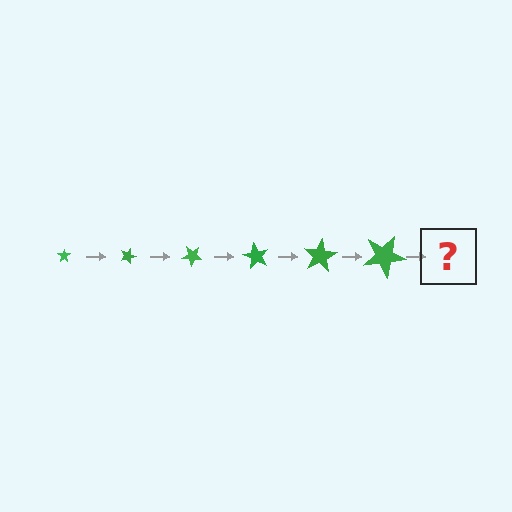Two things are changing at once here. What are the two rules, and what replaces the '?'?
The two rules are that the star grows larger each step and it rotates 20 degrees each step. The '?' should be a star, larger than the previous one and rotated 120 degrees from the start.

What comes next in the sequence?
The next element should be a star, larger than the previous one and rotated 120 degrees from the start.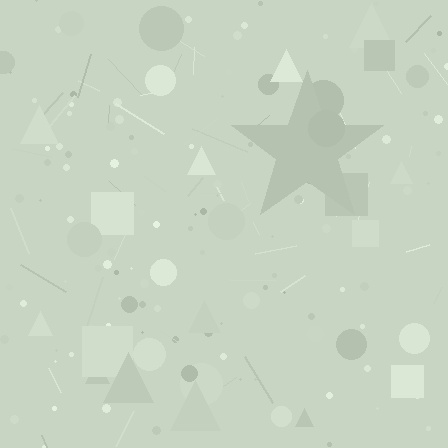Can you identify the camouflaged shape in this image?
The camouflaged shape is a star.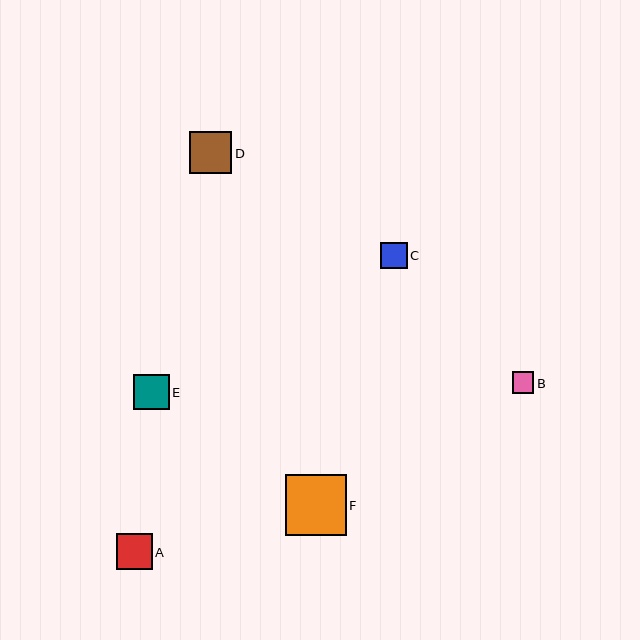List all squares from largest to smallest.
From largest to smallest: F, D, A, E, C, B.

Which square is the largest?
Square F is the largest with a size of approximately 61 pixels.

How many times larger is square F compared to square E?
Square F is approximately 1.7 times the size of square E.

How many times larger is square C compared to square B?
Square C is approximately 1.2 times the size of square B.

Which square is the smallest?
Square B is the smallest with a size of approximately 21 pixels.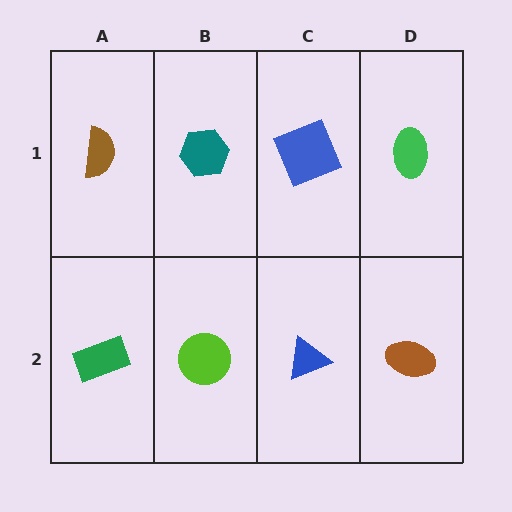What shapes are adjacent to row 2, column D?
A green ellipse (row 1, column D), a blue triangle (row 2, column C).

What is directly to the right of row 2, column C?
A brown ellipse.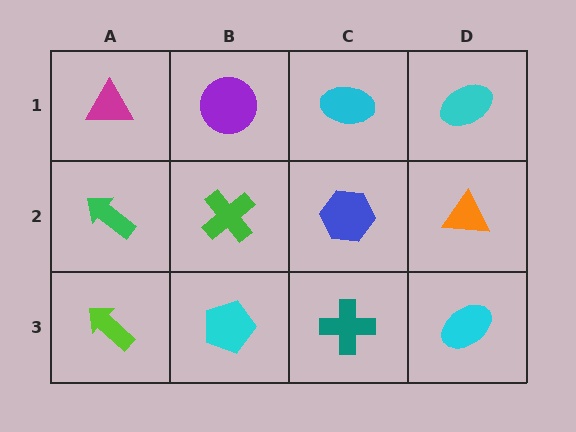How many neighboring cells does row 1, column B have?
3.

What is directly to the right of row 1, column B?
A cyan ellipse.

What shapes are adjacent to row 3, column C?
A blue hexagon (row 2, column C), a cyan pentagon (row 3, column B), a cyan ellipse (row 3, column D).